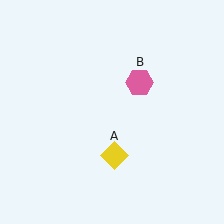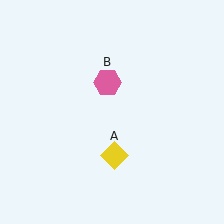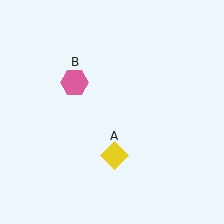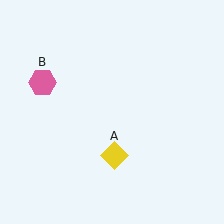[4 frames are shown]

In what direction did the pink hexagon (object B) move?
The pink hexagon (object B) moved left.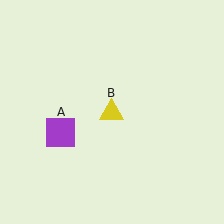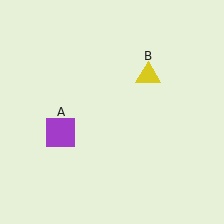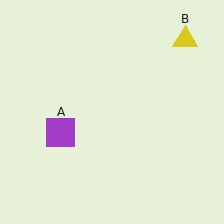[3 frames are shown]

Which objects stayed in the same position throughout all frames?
Purple square (object A) remained stationary.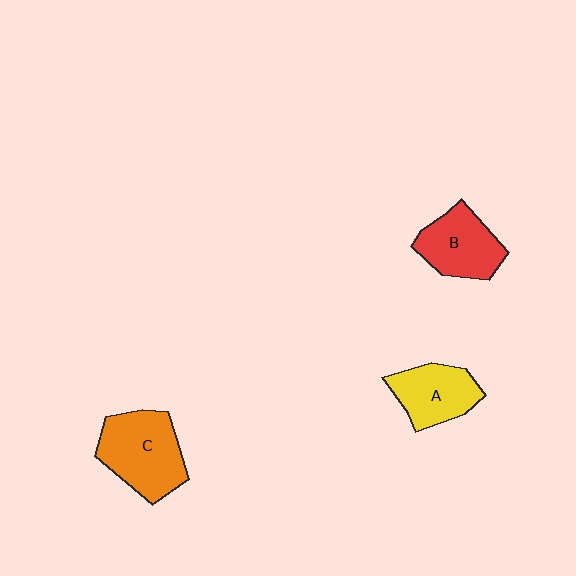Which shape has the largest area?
Shape C (orange).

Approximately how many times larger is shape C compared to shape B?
Approximately 1.3 times.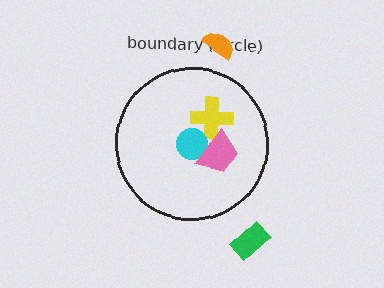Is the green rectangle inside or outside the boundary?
Outside.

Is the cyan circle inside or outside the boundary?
Inside.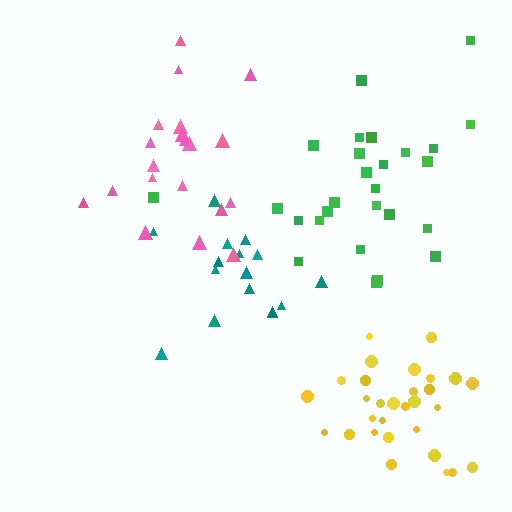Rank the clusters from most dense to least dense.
yellow, teal, pink, green.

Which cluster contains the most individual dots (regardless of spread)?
Yellow (31).